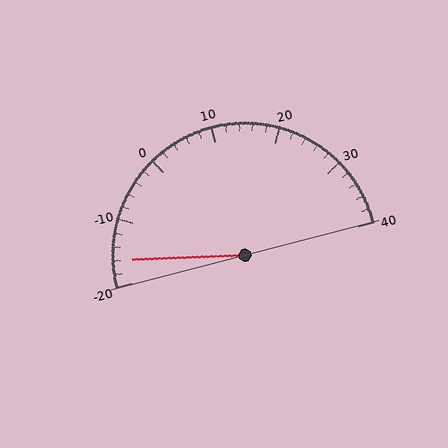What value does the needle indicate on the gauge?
The needle indicates approximately -16.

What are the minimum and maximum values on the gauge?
The gauge ranges from -20 to 40.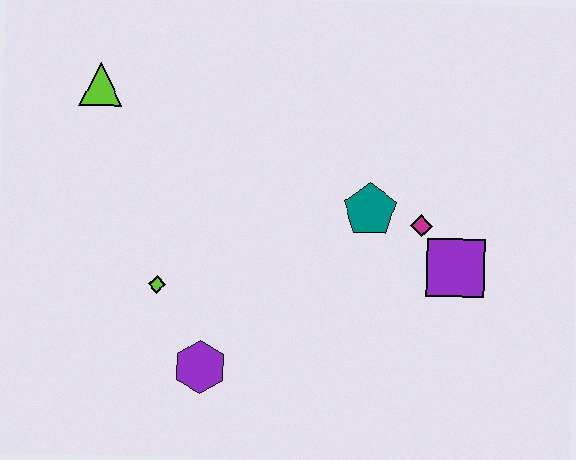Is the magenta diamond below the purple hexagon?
No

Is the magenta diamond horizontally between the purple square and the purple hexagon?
Yes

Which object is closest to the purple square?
The magenta diamond is closest to the purple square.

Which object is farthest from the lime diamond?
The purple square is farthest from the lime diamond.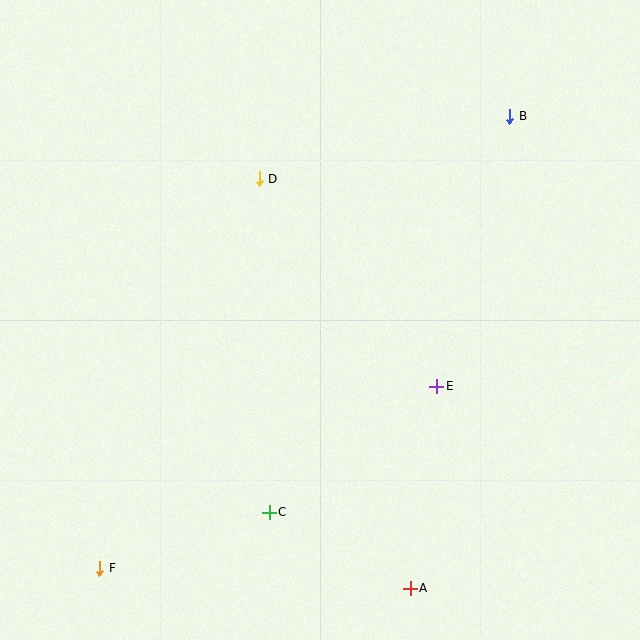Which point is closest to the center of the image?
Point E at (437, 386) is closest to the center.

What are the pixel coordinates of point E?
Point E is at (437, 386).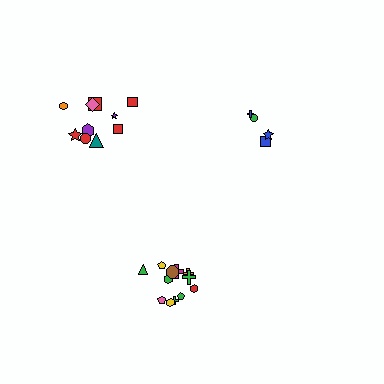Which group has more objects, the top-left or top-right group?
The top-left group.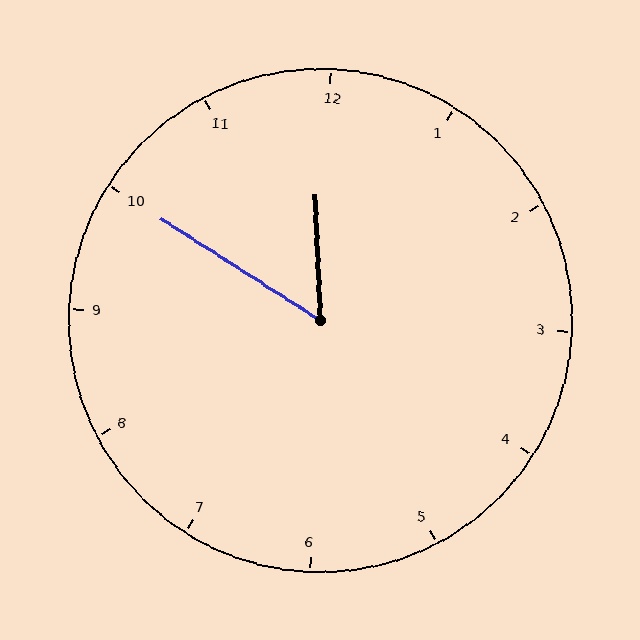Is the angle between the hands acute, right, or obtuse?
It is acute.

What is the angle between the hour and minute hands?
Approximately 55 degrees.